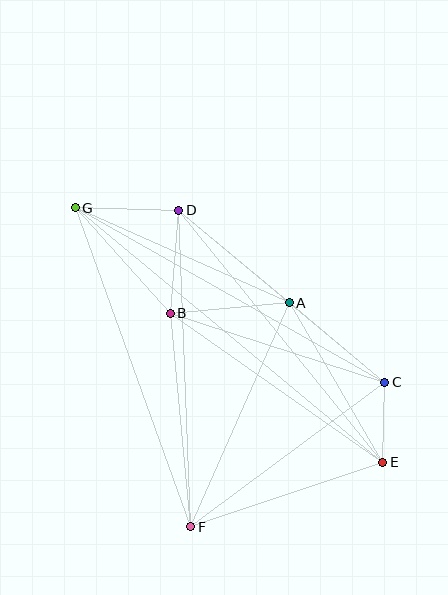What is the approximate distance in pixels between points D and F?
The distance between D and F is approximately 316 pixels.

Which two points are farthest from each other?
Points E and G are farthest from each other.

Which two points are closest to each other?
Points C and E are closest to each other.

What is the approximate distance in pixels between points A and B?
The distance between A and B is approximately 119 pixels.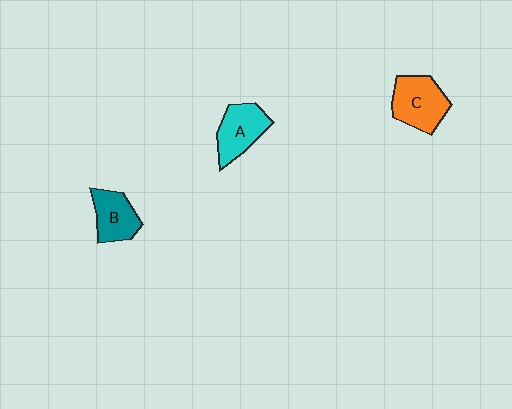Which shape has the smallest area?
Shape B (teal).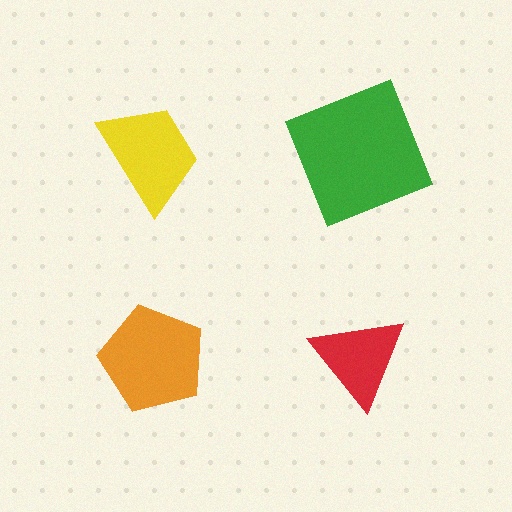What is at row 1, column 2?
A green square.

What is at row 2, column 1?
An orange pentagon.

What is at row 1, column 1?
A yellow trapezoid.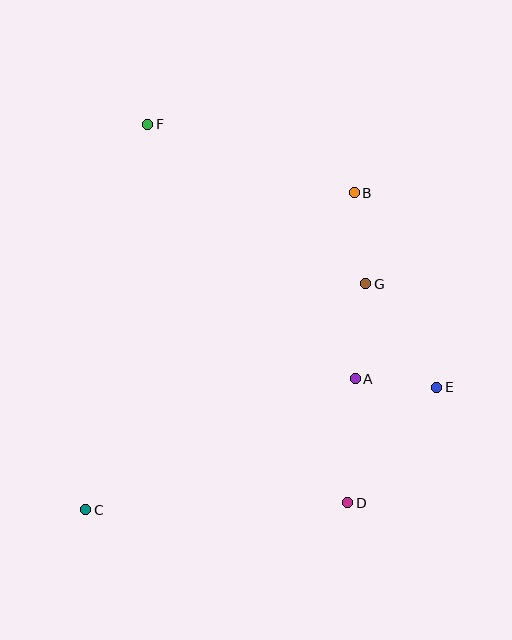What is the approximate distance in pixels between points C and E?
The distance between C and E is approximately 372 pixels.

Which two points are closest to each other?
Points A and E are closest to each other.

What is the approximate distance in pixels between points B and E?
The distance between B and E is approximately 211 pixels.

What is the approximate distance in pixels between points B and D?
The distance between B and D is approximately 310 pixels.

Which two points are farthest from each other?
Points D and F are farthest from each other.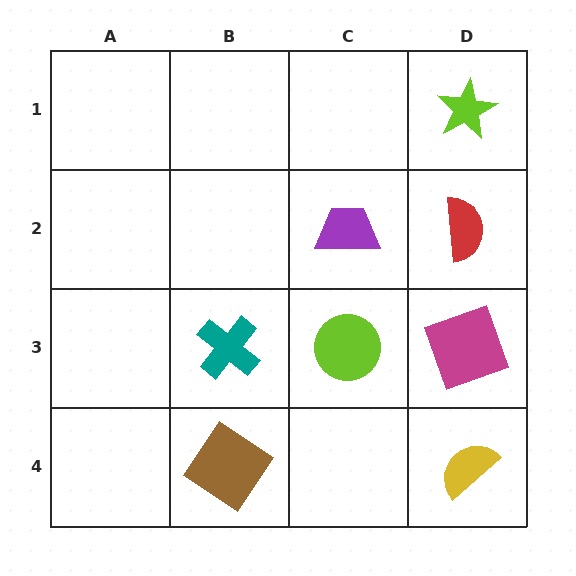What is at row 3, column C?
A lime circle.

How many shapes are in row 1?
1 shape.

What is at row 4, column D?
A yellow semicircle.